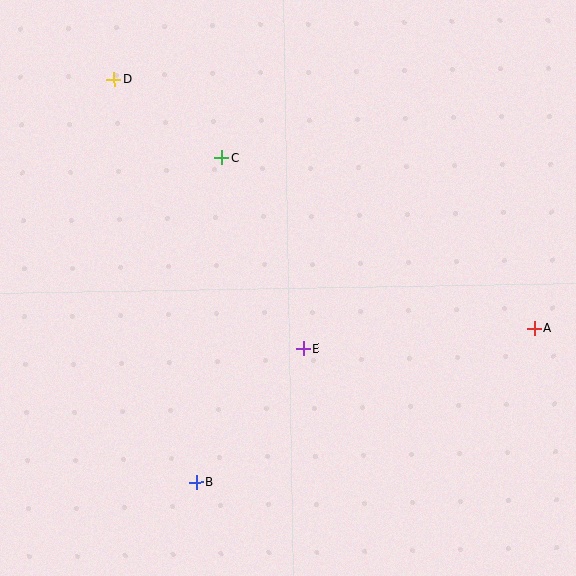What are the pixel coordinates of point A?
Point A is at (534, 328).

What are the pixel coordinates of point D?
Point D is at (114, 79).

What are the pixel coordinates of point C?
Point C is at (222, 158).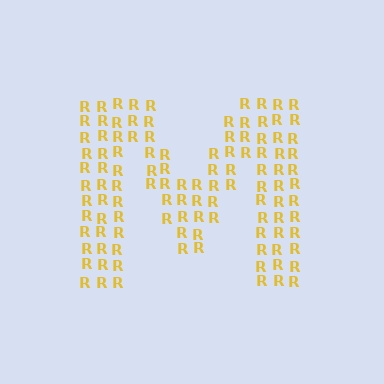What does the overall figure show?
The overall figure shows the letter M.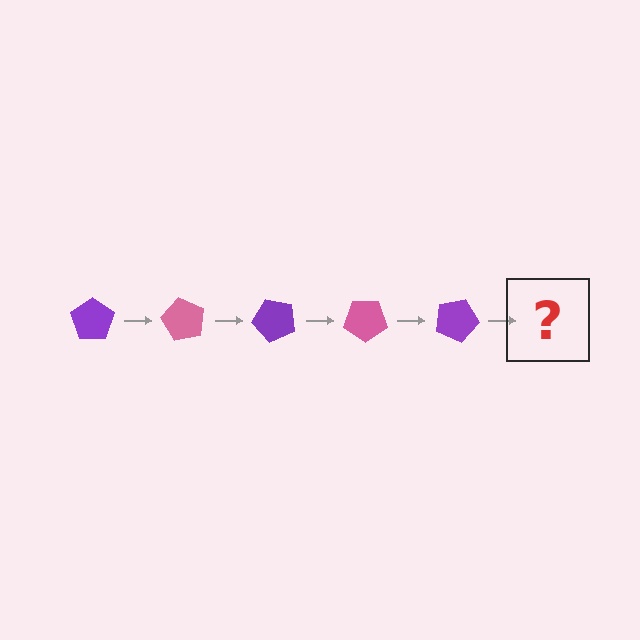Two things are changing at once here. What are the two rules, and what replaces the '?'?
The two rules are that it rotates 60 degrees each step and the color cycles through purple and pink. The '?' should be a pink pentagon, rotated 300 degrees from the start.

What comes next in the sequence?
The next element should be a pink pentagon, rotated 300 degrees from the start.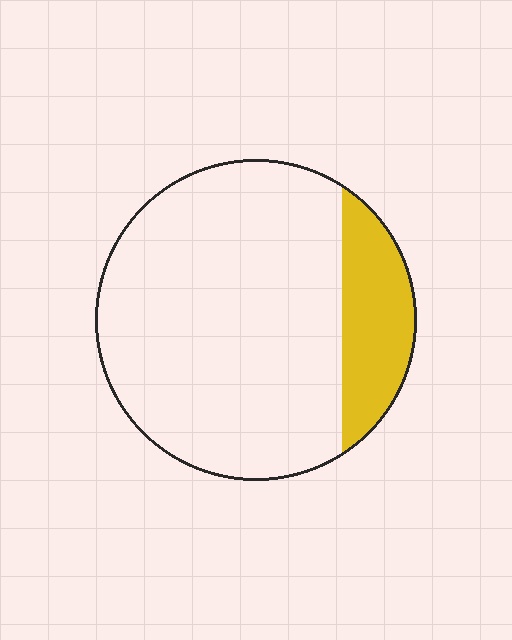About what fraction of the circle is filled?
About one sixth (1/6).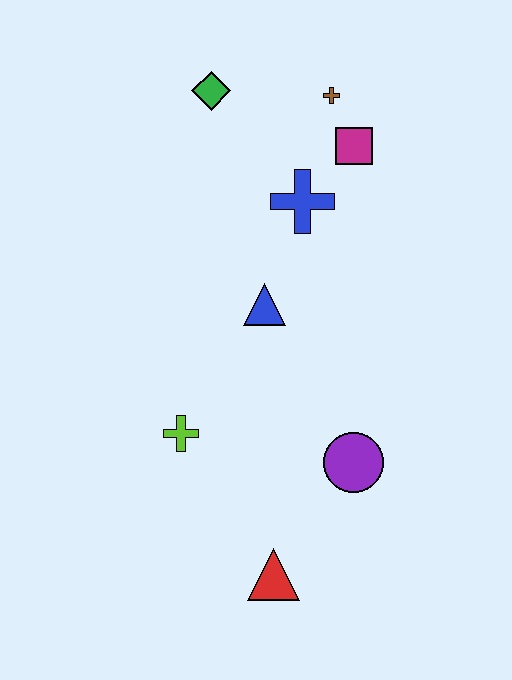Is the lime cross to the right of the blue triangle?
No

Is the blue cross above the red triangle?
Yes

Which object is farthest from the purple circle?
The green diamond is farthest from the purple circle.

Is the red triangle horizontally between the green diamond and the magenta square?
Yes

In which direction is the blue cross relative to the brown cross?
The blue cross is below the brown cross.